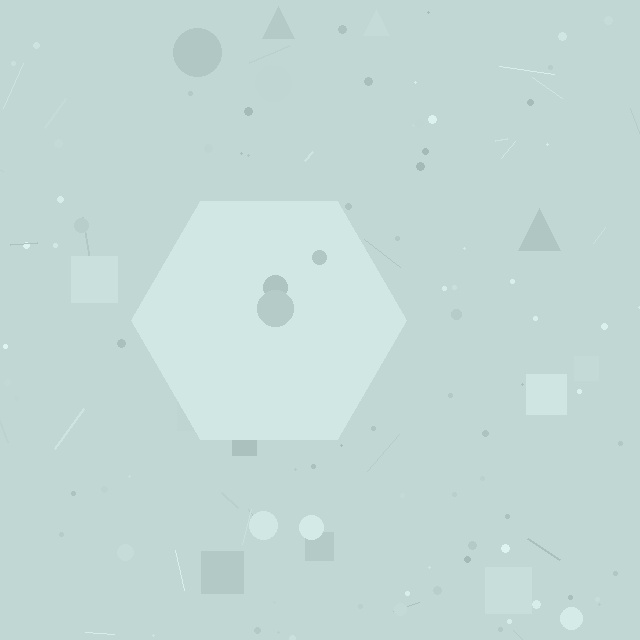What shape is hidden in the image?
A hexagon is hidden in the image.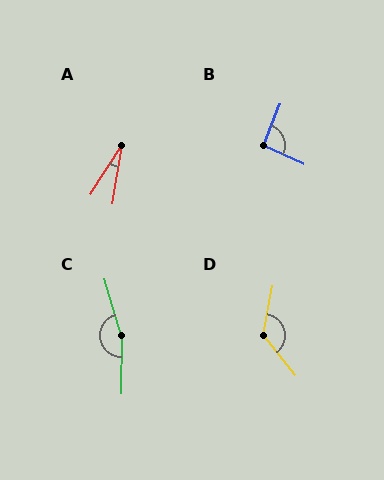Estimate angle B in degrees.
Approximately 93 degrees.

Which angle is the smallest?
A, at approximately 24 degrees.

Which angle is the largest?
C, at approximately 163 degrees.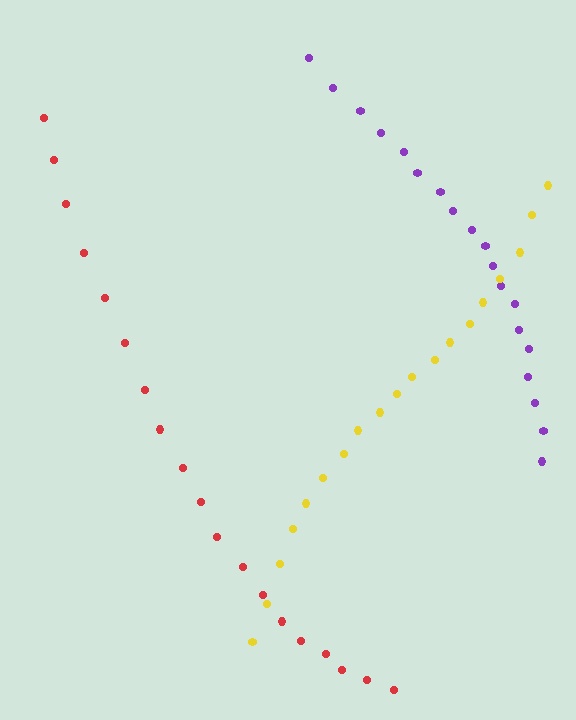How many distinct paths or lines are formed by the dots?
There are 3 distinct paths.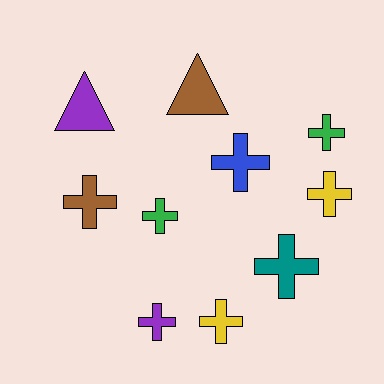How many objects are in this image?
There are 10 objects.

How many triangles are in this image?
There are 2 triangles.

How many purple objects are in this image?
There are 2 purple objects.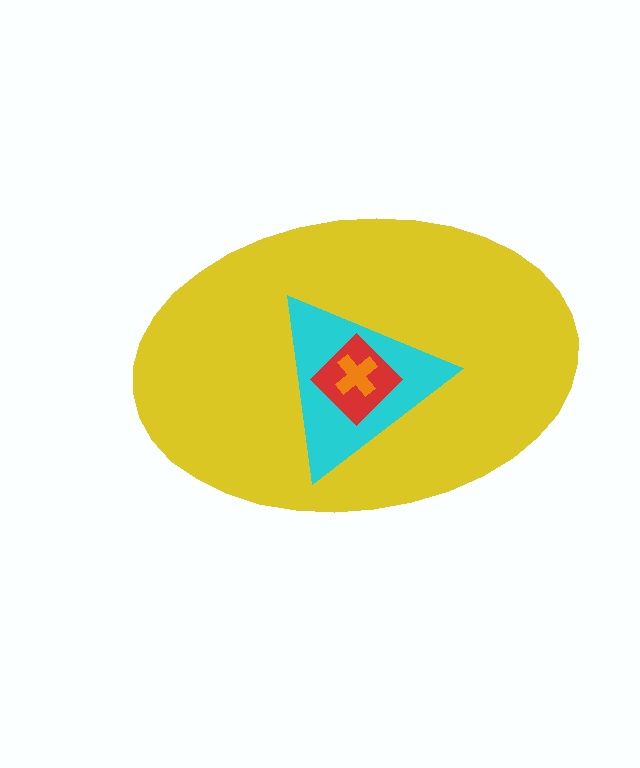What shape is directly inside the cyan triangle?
The red diamond.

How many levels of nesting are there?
4.